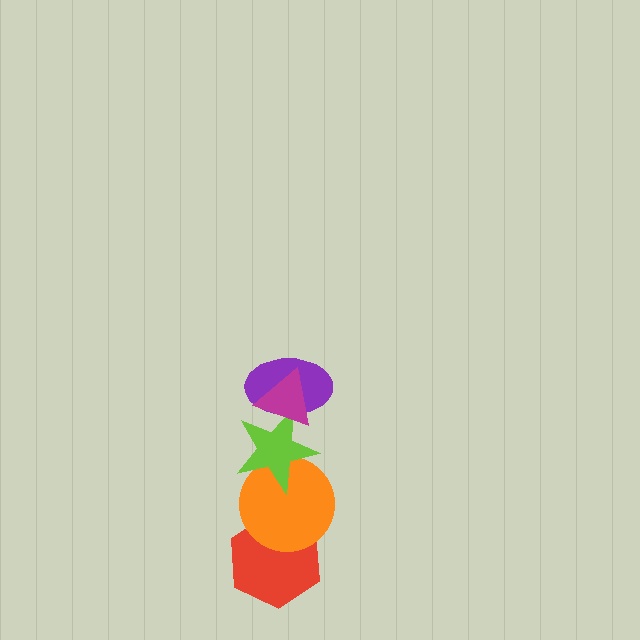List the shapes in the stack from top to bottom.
From top to bottom: the magenta triangle, the purple ellipse, the lime star, the orange circle, the red hexagon.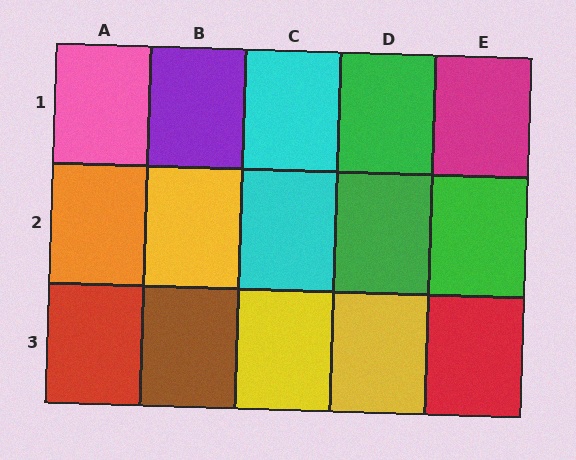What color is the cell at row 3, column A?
Red.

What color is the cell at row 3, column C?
Yellow.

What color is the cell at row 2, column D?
Green.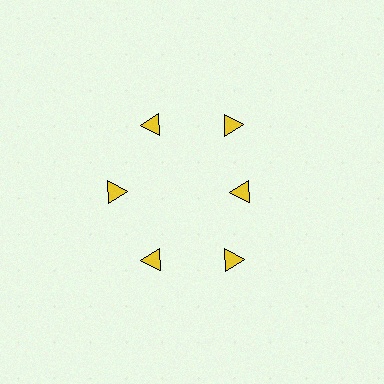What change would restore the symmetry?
The symmetry would be restored by moving it outward, back onto the ring so that all 6 triangles sit at equal angles and equal distance from the center.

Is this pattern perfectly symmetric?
No. The 6 yellow triangles are arranged in a ring, but one element near the 3 o'clock position is pulled inward toward the center, breaking the 6-fold rotational symmetry.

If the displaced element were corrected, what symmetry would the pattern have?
It would have 6-fold rotational symmetry — the pattern would map onto itself every 60 degrees.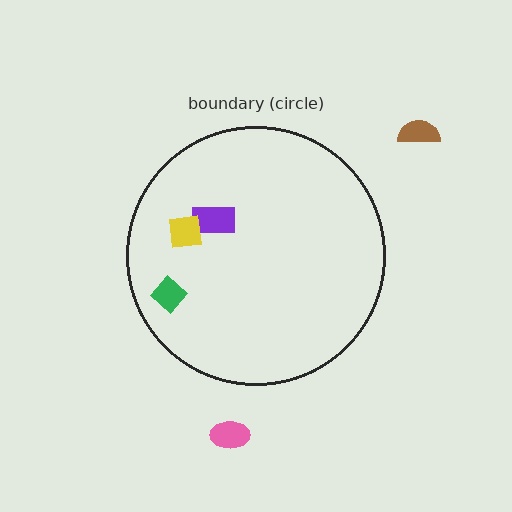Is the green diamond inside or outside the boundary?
Inside.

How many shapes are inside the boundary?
3 inside, 2 outside.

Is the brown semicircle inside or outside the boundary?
Outside.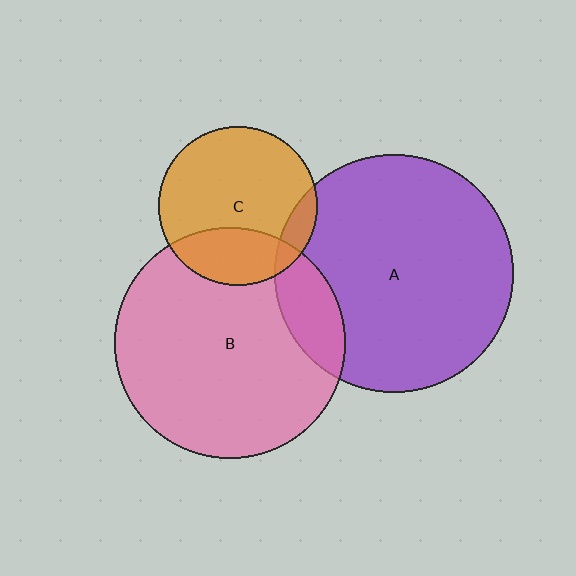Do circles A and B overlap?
Yes.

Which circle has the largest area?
Circle A (purple).